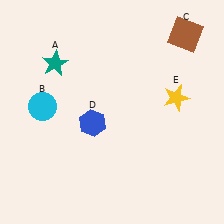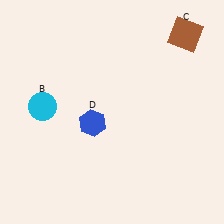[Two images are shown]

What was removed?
The yellow star (E), the teal star (A) were removed in Image 2.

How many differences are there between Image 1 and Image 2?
There are 2 differences between the two images.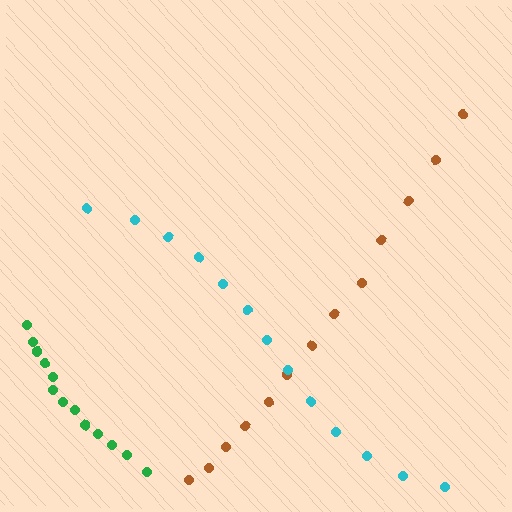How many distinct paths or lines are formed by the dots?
There are 3 distinct paths.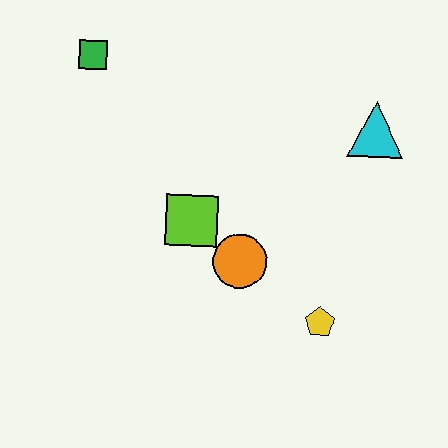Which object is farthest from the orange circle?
The green square is farthest from the orange circle.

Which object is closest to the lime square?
The orange circle is closest to the lime square.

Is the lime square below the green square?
Yes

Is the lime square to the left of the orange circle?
Yes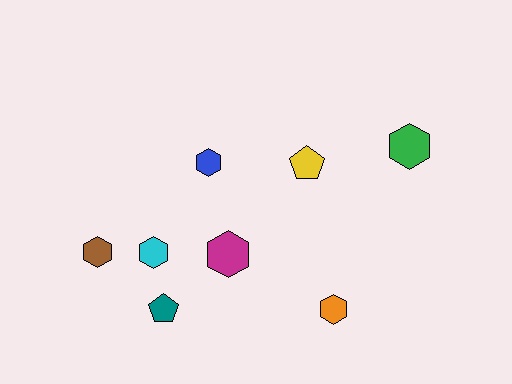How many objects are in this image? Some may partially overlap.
There are 8 objects.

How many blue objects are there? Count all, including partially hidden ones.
There is 1 blue object.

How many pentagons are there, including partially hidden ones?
There are 2 pentagons.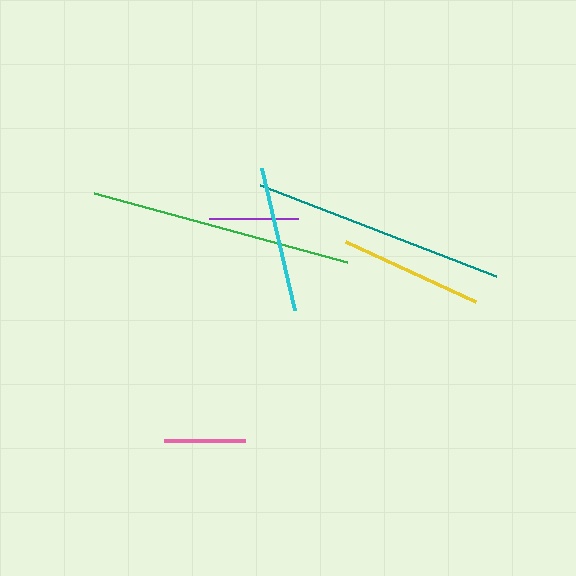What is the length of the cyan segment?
The cyan segment is approximately 145 pixels long.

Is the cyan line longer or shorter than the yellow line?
The cyan line is longer than the yellow line.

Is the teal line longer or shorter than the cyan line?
The teal line is longer than the cyan line.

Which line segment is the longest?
The green line is the longest at approximately 262 pixels.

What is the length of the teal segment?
The teal segment is approximately 253 pixels long.